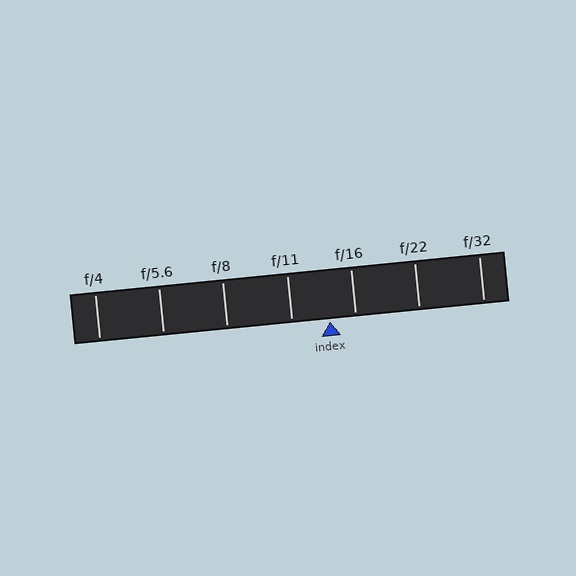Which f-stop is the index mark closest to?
The index mark is closest to f/16.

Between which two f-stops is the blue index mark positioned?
The index mark is between f/11 and f/16.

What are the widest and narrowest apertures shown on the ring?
The widest aperture shown is f/4 and the narrowest is f/32.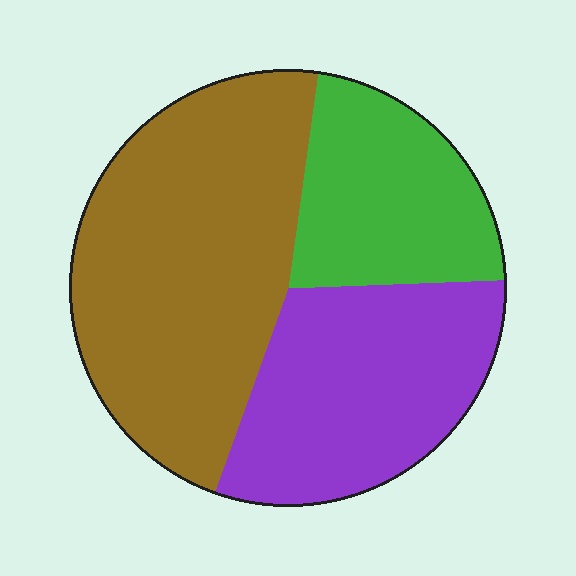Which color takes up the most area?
Brown, at roughly 45%.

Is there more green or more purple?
Purple.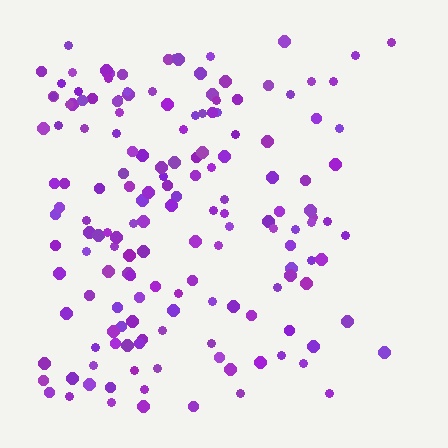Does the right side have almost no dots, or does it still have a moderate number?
Still a moderate number, just noticeably fewer than the left.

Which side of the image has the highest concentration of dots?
The left.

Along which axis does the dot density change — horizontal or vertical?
Horizontal.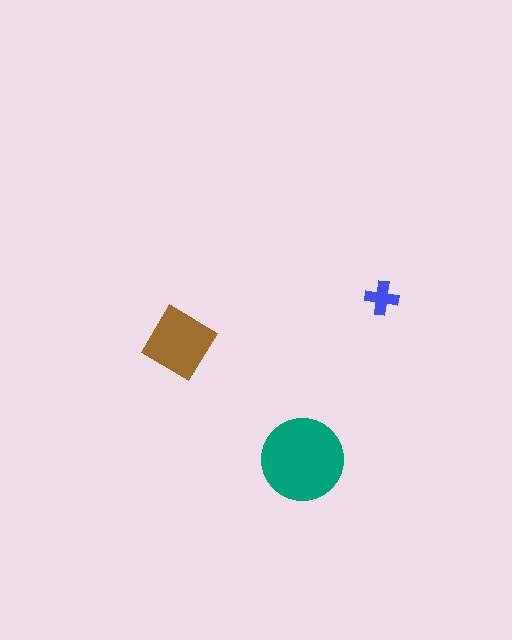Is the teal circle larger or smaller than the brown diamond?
Larger.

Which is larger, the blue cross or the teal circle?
The teal circle.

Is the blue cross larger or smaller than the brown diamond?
Smaller.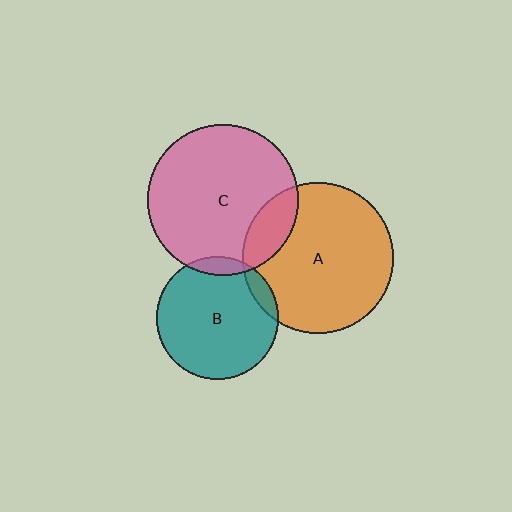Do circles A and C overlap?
Yes.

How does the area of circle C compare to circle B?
Approximately 1.5 times.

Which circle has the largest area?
Circle C (pink).